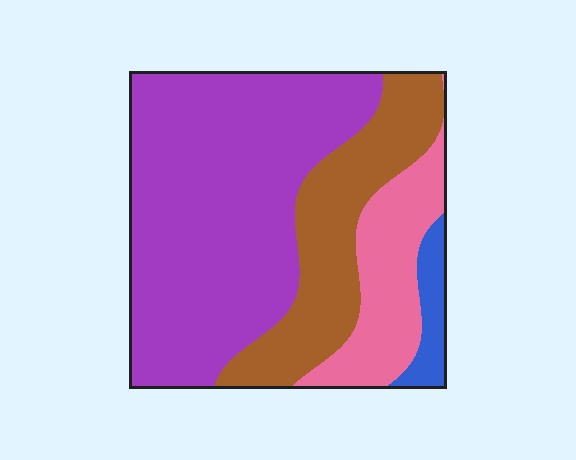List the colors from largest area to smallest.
From largest to smallest: purple, brown, pink, blue.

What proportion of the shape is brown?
Brown takes up between a sixth and a third of the shape.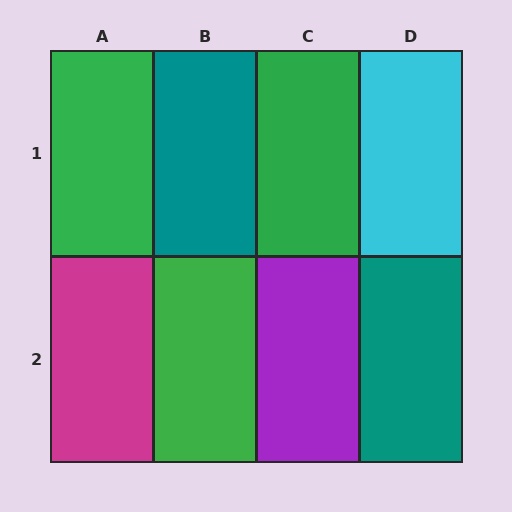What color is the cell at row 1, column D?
Cyan.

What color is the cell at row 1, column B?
Teal.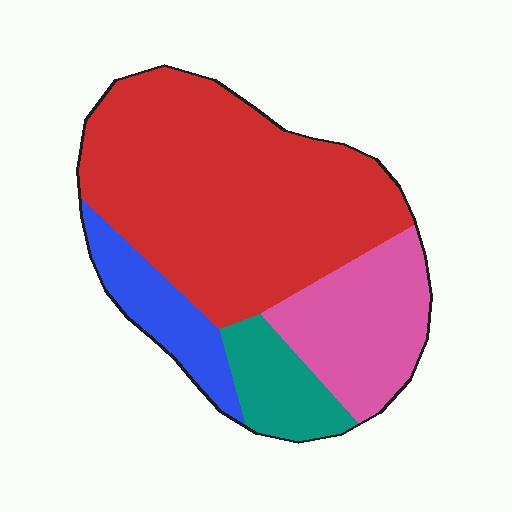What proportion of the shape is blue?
Blue takes up about one eighth (1/8) of the shape.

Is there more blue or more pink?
Pink.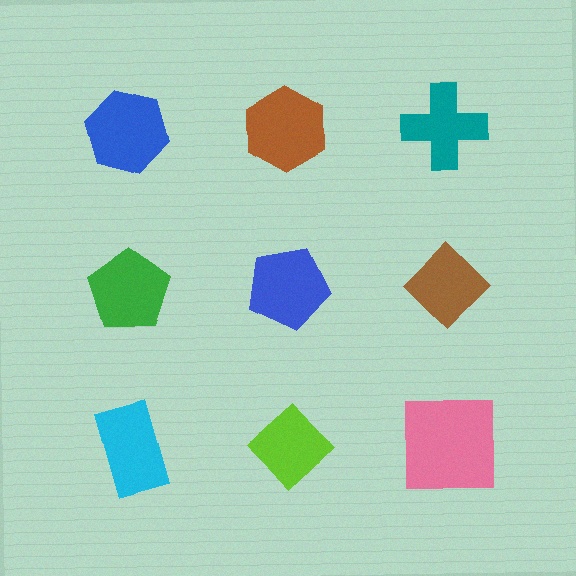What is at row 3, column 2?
A lime diamond.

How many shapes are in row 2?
3 shapes.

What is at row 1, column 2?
A brown hexagon.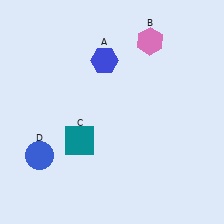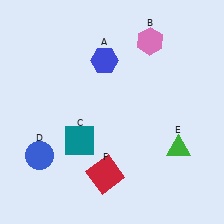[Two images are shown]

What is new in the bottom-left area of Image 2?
A red square (F) was added in the bottom-left area of Image 2.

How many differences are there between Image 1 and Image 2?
There are 2 differences between the two images.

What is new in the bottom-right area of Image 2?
A green triangle (E) was added in the bottom-right area of Image 2.